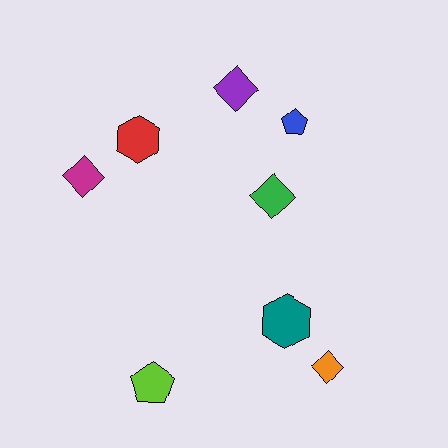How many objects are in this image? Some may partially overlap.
There are 8 objects.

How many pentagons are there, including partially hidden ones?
There are 2 pentagons.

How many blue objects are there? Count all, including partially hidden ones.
There is 1 blue object.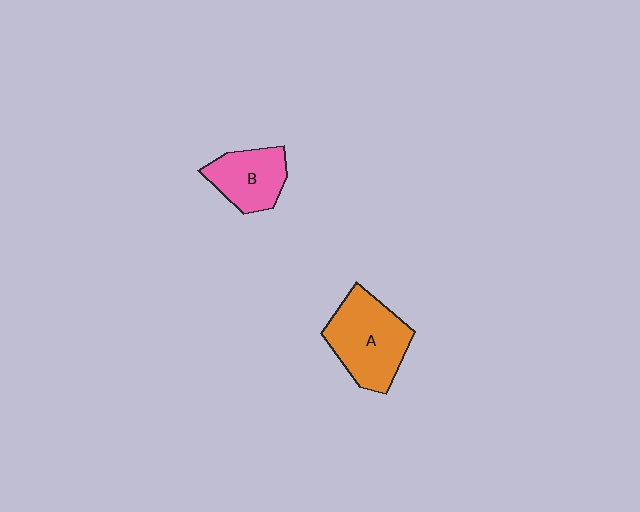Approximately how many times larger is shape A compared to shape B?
Approximately 1.5 times.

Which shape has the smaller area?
Shape B (pink).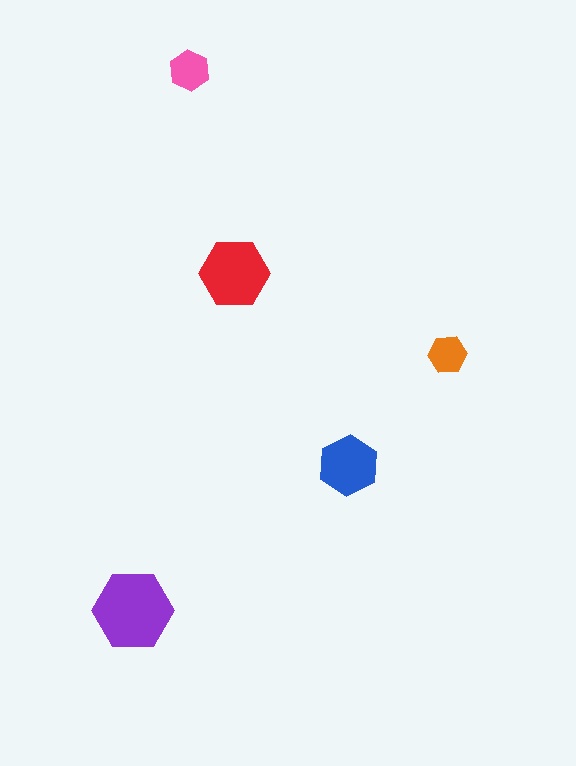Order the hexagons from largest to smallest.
the purple one, the red one, the blue one, the pink one, the orange one.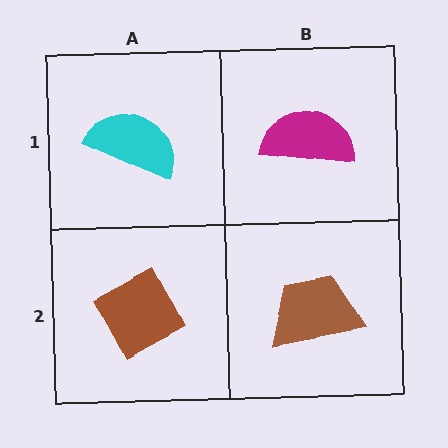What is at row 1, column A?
A cyan semicircle.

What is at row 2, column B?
A brown trapezoid.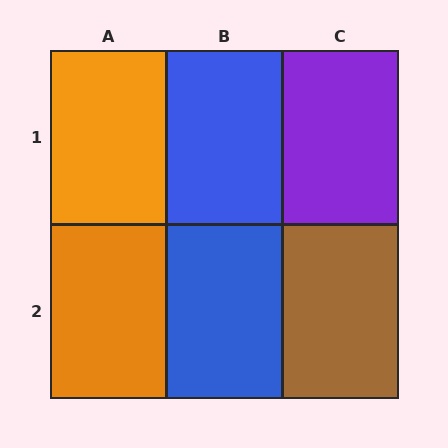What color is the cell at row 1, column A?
Orange.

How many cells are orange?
2 cells are orange.